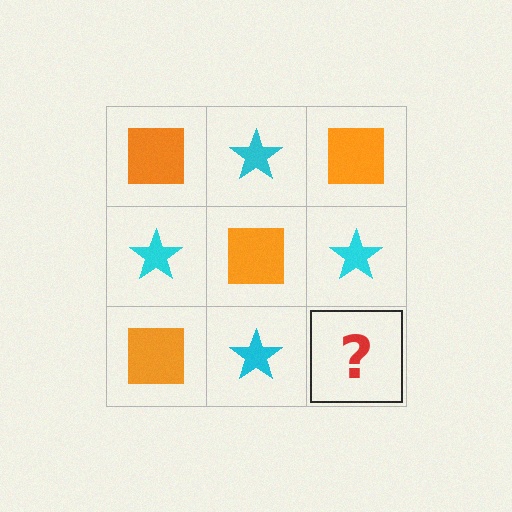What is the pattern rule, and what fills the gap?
The rule is that it alternates orange square and cyan star in a checkerboard pattern. The gap should be filled with an orange square.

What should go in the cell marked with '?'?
The missing cell should contain an orange square.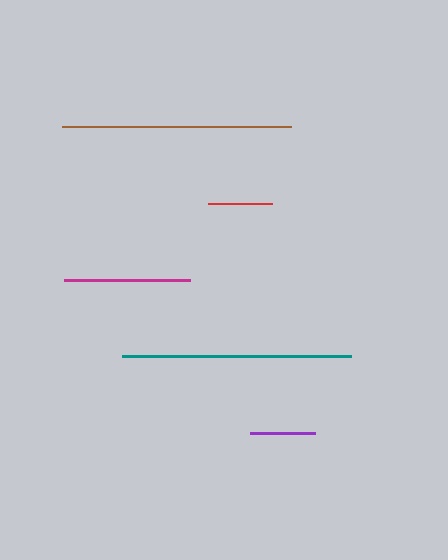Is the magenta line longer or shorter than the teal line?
The teal line is longer than the magenta line.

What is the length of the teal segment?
The teal segment is approximately 229 pixels long.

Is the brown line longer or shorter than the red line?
The brown line is longer than the red line.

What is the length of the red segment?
The red segment is approximately 64 pixels long.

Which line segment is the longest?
The teal line is the longest at approximately 229 pixels.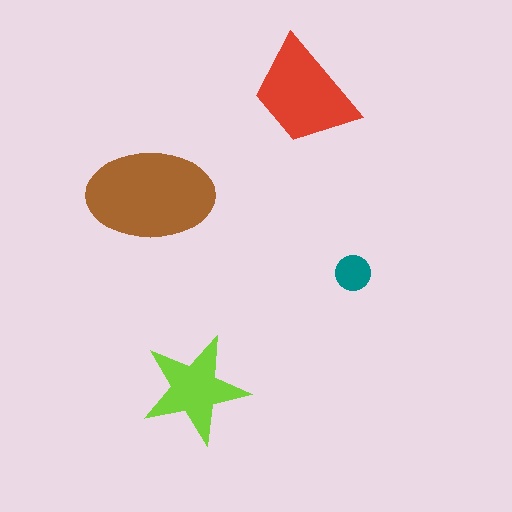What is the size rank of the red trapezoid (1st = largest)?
2nd.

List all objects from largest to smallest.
The brown ellipse, the red trapezoid, the lime star, the teal circle.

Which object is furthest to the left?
The brown ellipse is leftmost.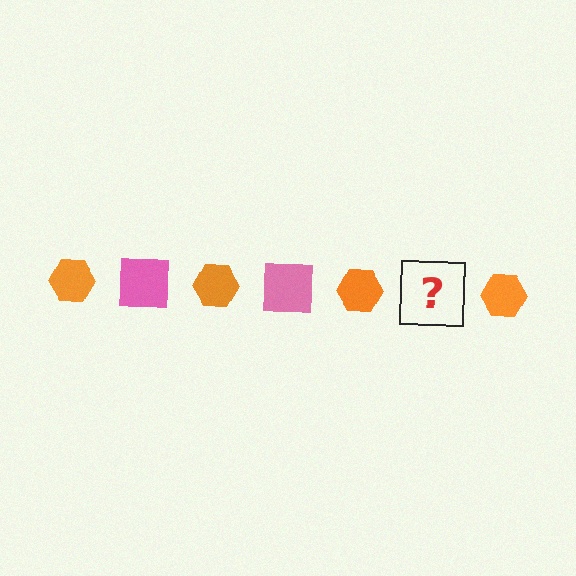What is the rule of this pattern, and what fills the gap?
The rule is that the pattern alternates between orange hexagon and pink square. The gap should be filled with a pink square.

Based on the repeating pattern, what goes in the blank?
The blank should be a pink square.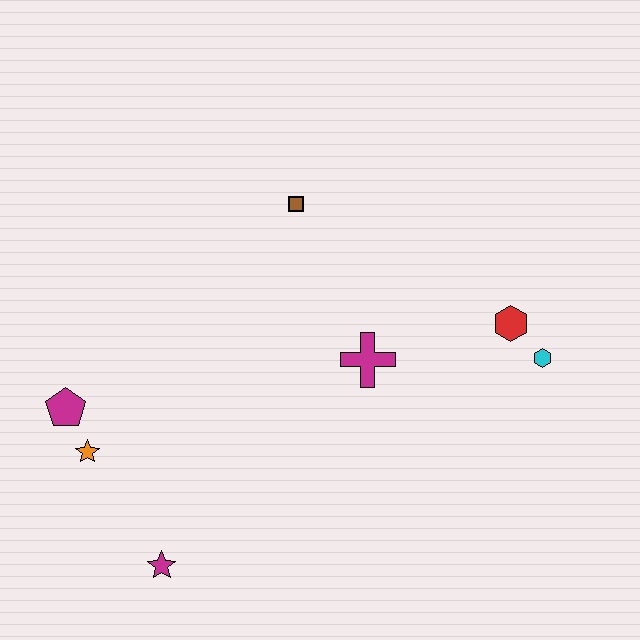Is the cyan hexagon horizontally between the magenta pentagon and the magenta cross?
No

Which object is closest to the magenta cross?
The red hexagon is closest to the magenta cross.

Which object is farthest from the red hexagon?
The magenta pentagon is farthest from the red hexagon.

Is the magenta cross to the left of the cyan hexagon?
Yes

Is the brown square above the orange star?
Yes